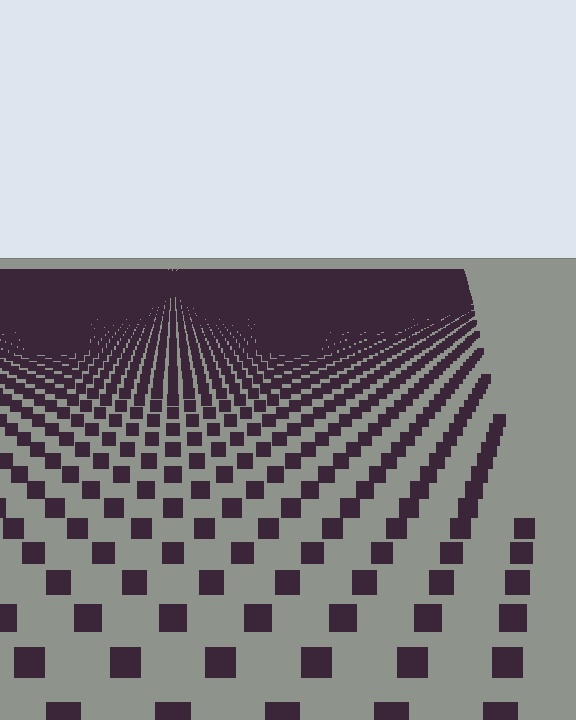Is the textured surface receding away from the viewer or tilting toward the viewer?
The surface is receding away from the viewer. Texture elements get smaller and denser toward the top.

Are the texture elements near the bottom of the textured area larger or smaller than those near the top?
Larger. Near the bottom, elements are closer to the viewer and appear at a bigger on-screen size.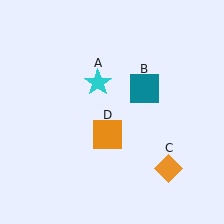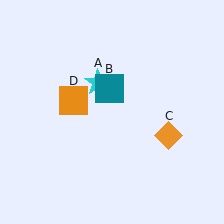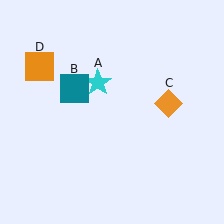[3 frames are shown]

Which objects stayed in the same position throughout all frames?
Cyan star (object A) remained stationary.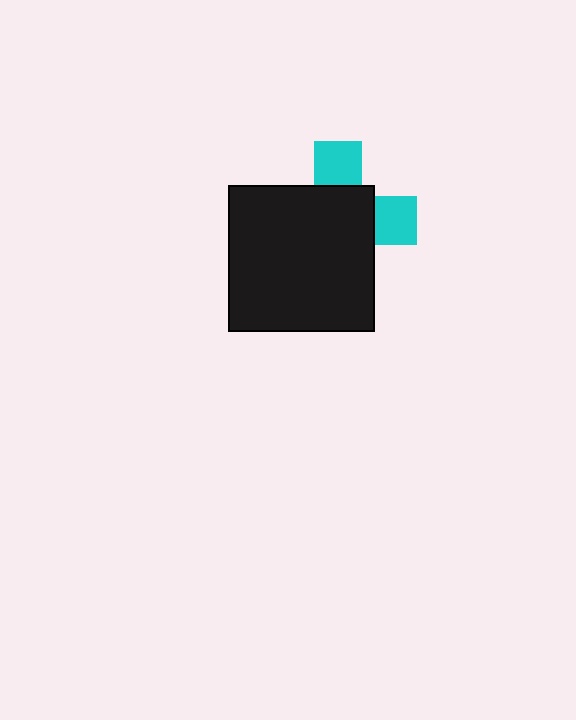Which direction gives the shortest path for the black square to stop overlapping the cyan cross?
Moving toward the lower-left gives the shortest separation.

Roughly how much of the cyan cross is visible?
A small part of it is visible (roughly 32%).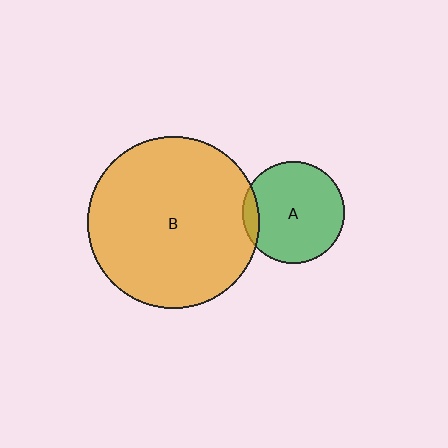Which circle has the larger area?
Circle B (orange).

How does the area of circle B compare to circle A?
Approximately 2.8 times.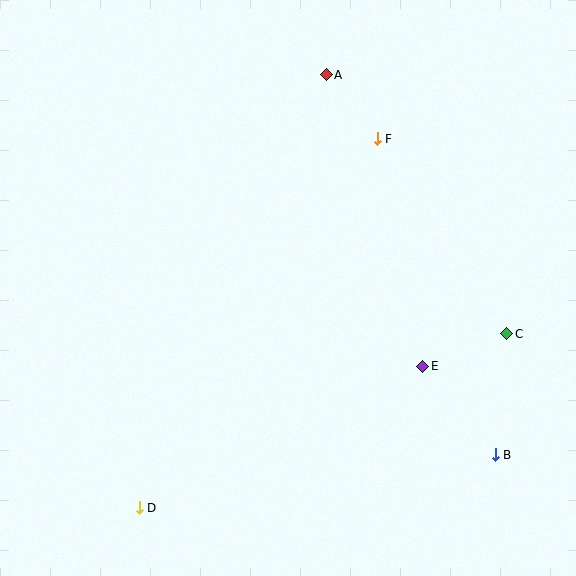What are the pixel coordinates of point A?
Point A is at (326, 75).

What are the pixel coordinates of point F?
Point F is at (377, 139).